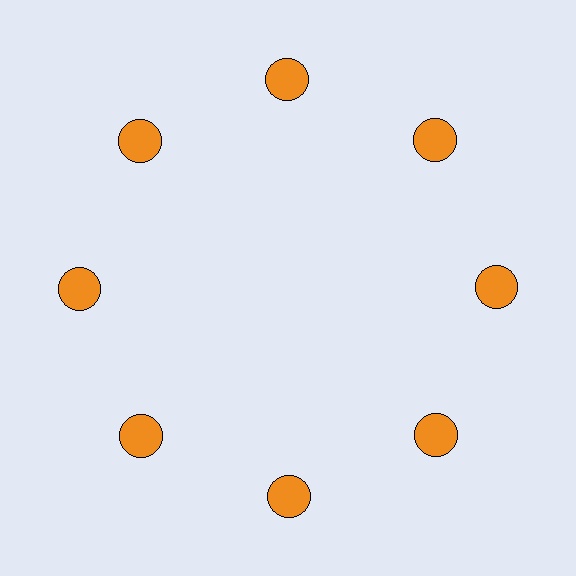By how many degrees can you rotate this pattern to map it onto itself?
The pattern maps onto itself every 45 degrees of rotation.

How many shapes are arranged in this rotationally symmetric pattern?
There are 8 shapes, arranged in 8 groups of 1.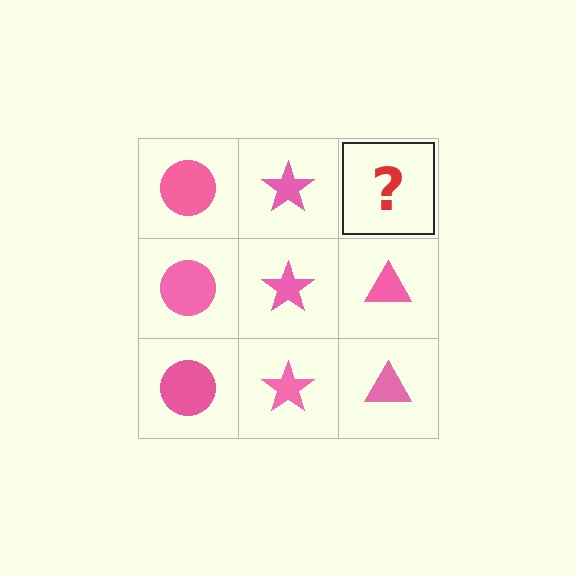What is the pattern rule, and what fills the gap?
The rule is that each column has a consistent shape. The gap should be filled with a pink triangle.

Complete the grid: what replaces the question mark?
The question mark should be replaced with a pink triangle.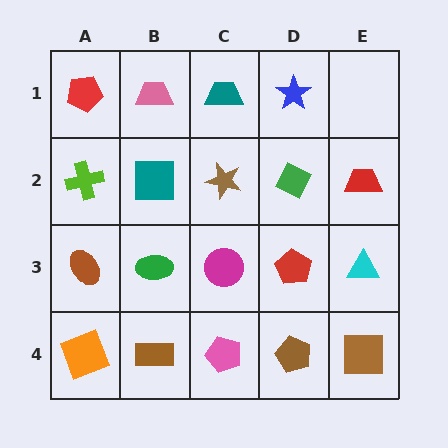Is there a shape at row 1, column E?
No, that cell is empty.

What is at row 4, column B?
A brown rectangle.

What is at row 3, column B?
A green ellipse.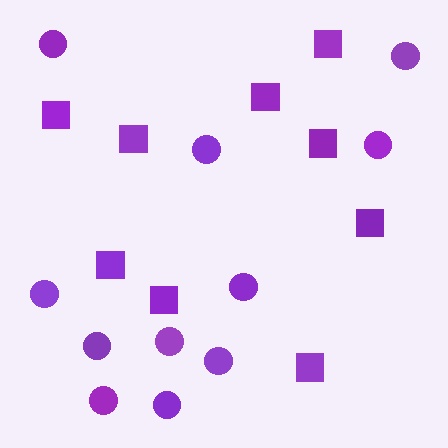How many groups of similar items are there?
There are 2 groups: one group of squares (9) and one group of circles (11).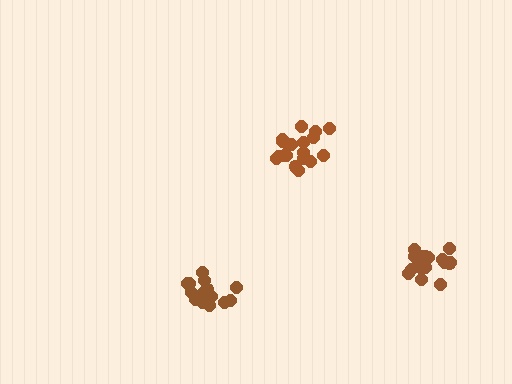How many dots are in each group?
Group 1: 19 dots, Group 2: 15 dots, Group 3: 19 dots (53 total).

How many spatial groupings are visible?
There are 3 spatial groupings.